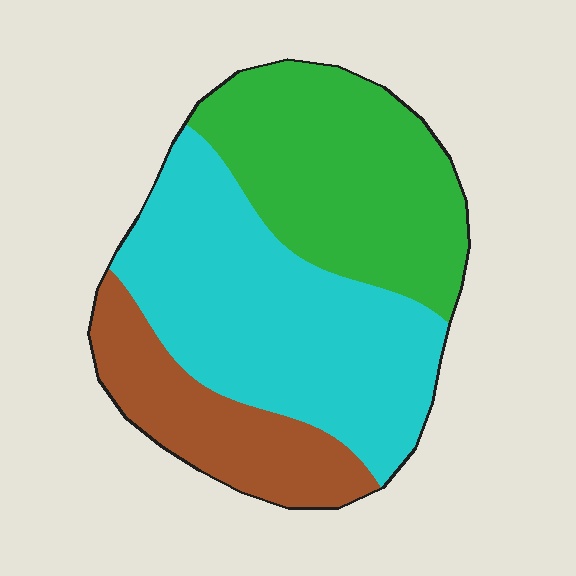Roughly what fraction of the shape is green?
Green covers about 35% of the shape.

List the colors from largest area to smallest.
From largest to smallest: cyan, green, brown.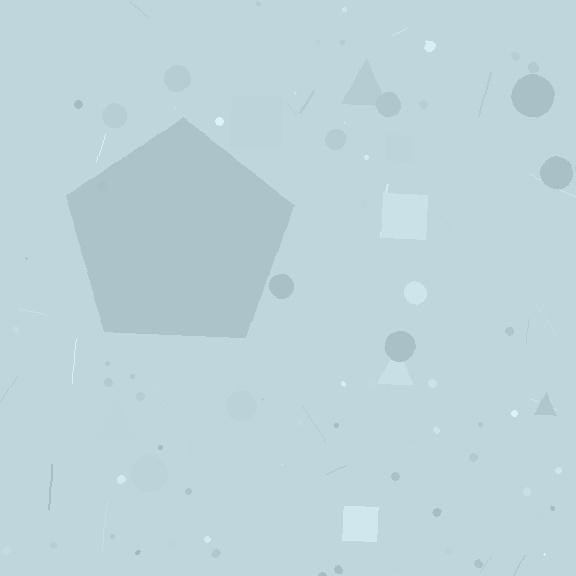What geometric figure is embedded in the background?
A pentagon is embedded in the background.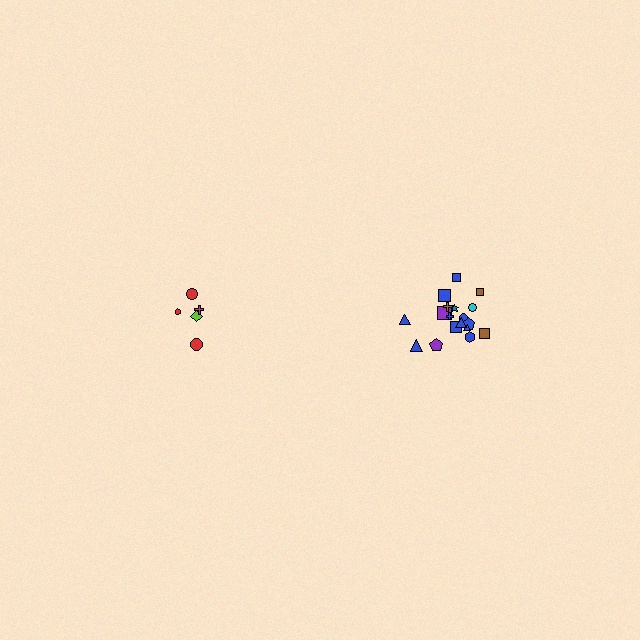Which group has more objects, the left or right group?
The right group.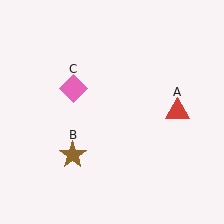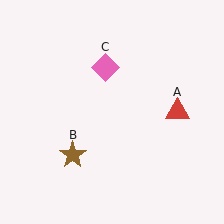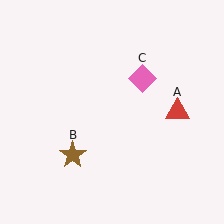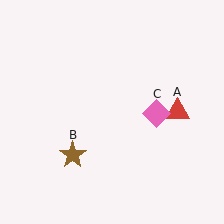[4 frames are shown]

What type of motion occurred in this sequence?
The pink diamond (object C) rotated clockwise around the center of the scene.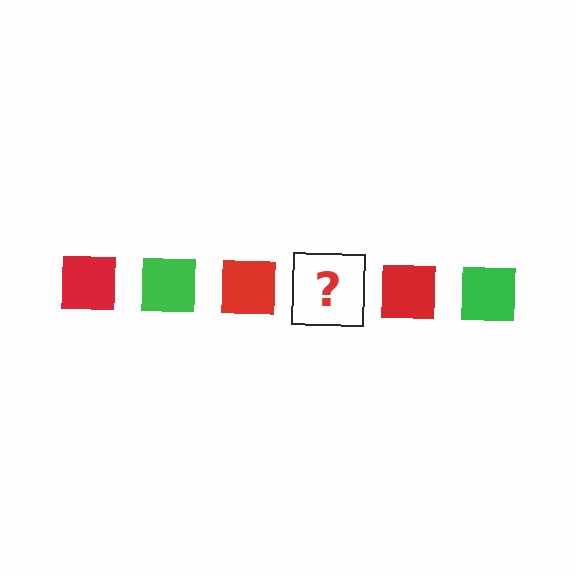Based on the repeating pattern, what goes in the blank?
The blank should be a green square.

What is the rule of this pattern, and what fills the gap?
The rule is that the pattern cycles through red, green squares. The gap should be filled with a green square.